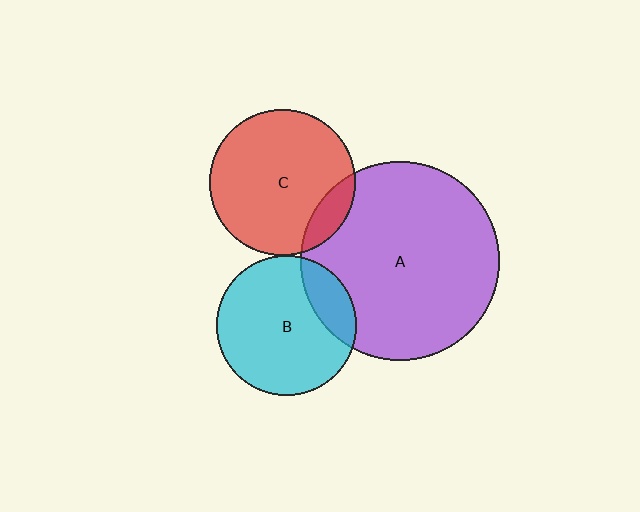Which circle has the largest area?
Circle A (purple).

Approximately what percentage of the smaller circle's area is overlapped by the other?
Approximately 20%.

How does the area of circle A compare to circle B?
Approximately 2.0 times.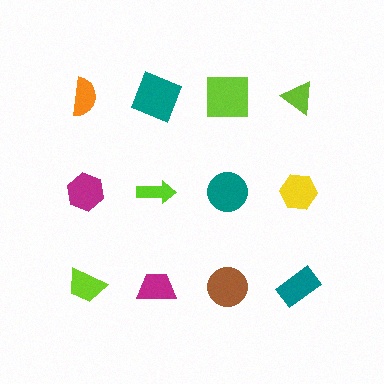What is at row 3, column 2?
A magenta trapezoid.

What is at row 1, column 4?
A lime triangle.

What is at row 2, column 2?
A lime arrow.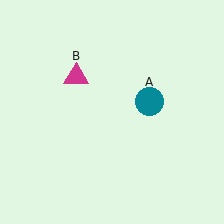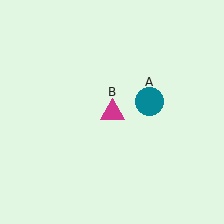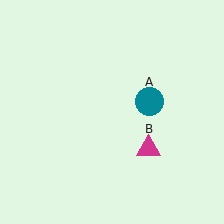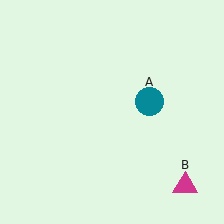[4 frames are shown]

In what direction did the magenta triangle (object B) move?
The magenta triangle (object B) moved down and to the right.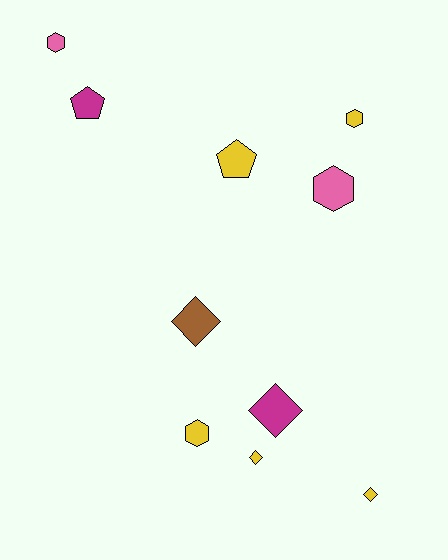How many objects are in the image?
There are 10 objects.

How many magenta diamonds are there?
There is 1 magenta diamond.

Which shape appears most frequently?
Hexagon, with 4 objects.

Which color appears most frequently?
Yellow, with 5 objects.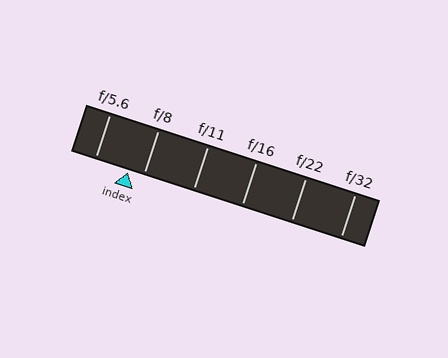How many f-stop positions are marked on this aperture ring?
There are 6 f-stop positions marked.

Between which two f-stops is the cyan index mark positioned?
The index mark is between f/5.6 and f/8.